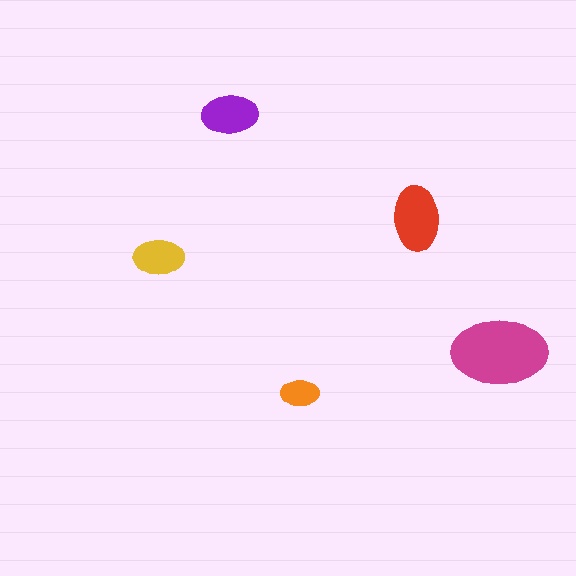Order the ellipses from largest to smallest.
the magenta one, the red one, the purple one, the yellow one, the orange one.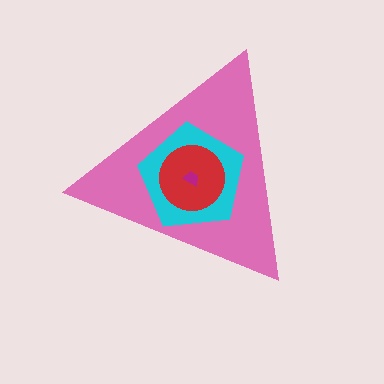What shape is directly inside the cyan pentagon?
The red circle.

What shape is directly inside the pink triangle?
The cyan pentagon.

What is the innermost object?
The magenta trapezoid.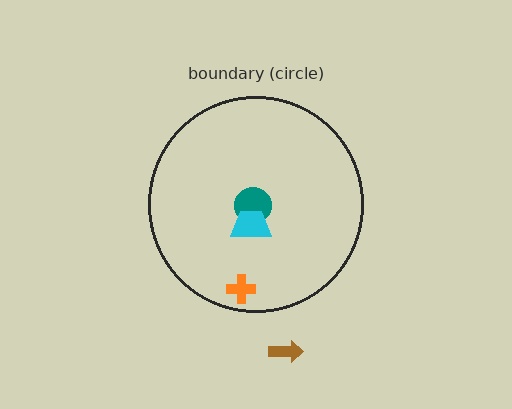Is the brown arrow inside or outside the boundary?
Outside.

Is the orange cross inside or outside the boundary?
Inside.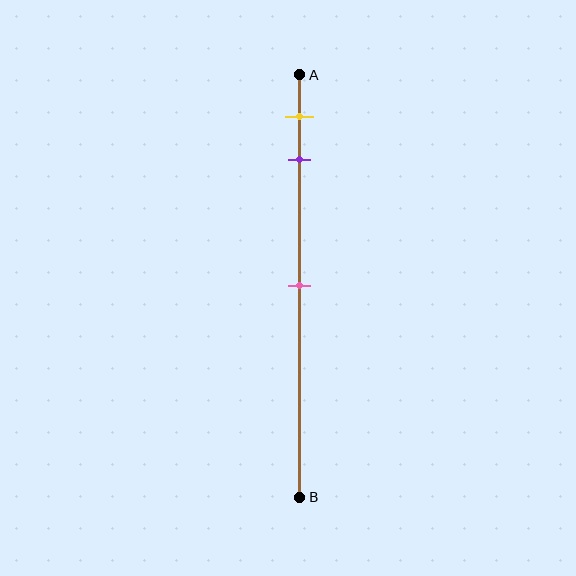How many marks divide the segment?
There are 3 marks dividing the segment.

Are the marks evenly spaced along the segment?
No, the marks are not evenly spaced.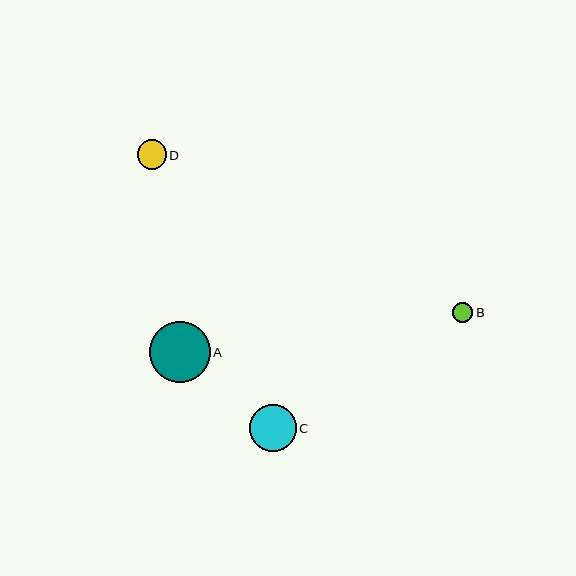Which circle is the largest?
Circle A is the largest with a size of approximately 61 pixels.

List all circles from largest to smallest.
From largest to smallest: A, C, D, B.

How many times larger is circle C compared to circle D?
Circle C is approximately 1.6 times the size of circle D.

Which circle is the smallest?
Circle B is the smallest with a size of approximately 21 pixels.